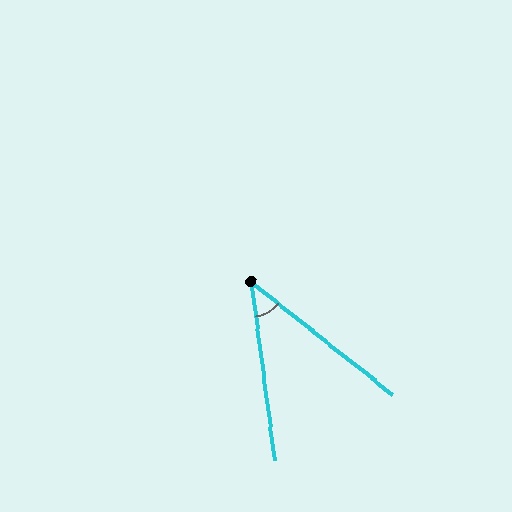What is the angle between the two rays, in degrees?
Approximately 44 degrees.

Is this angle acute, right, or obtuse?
It is acute.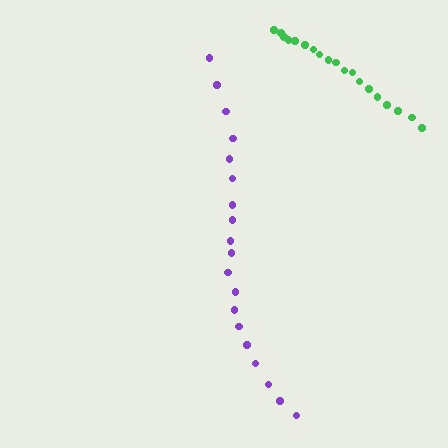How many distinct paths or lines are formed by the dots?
There are 2 distinct paths.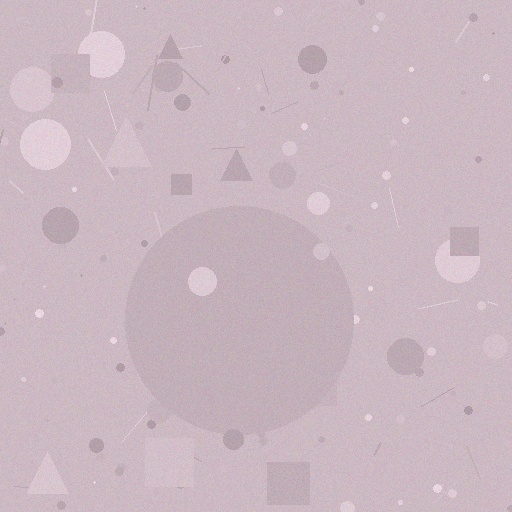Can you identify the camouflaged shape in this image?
The camouflaged shape is a circle.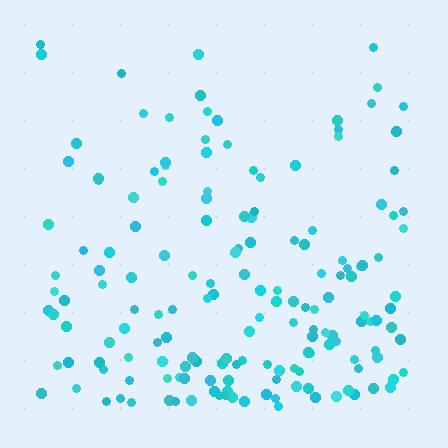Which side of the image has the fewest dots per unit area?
The top.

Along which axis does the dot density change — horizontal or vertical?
Vertical.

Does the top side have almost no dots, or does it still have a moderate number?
Still a moderate number, just noticeably fewer than the bottom.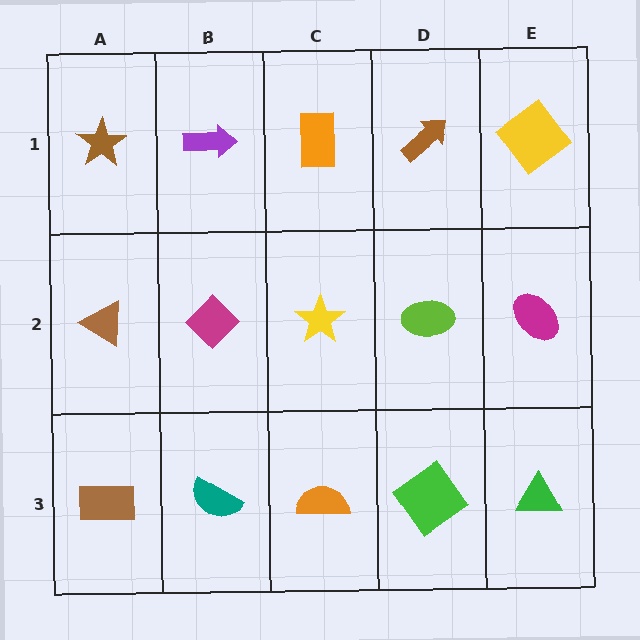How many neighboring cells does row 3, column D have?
3.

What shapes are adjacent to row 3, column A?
A brown triangle (row 2, column A), a teal semicircle (row 3, column B).